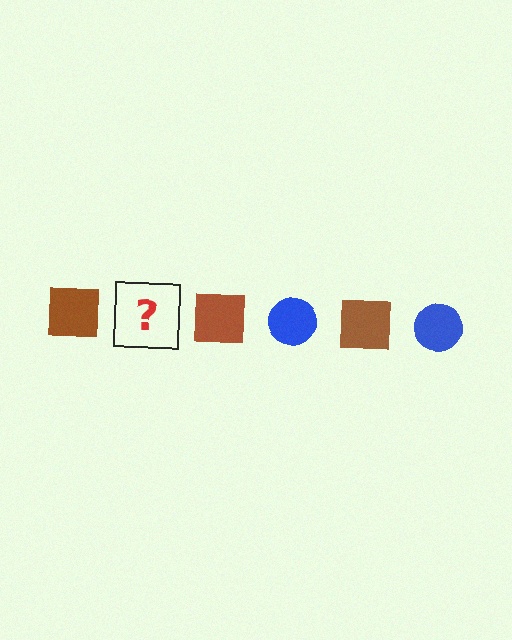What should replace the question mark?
The question mark should be replaced with a blue circle.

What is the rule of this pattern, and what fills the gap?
The rule is that the pattern alternates between brown square and blue circle. The gap should be filled with a blue circle.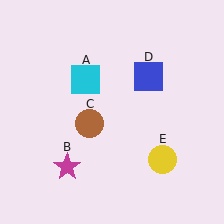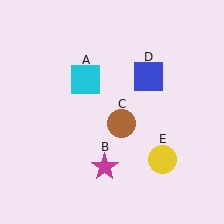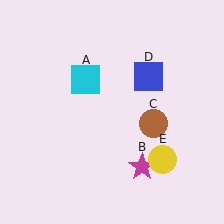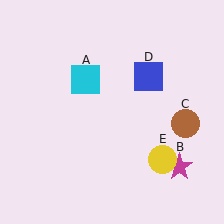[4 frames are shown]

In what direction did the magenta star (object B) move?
The magenta star (object B) moved right.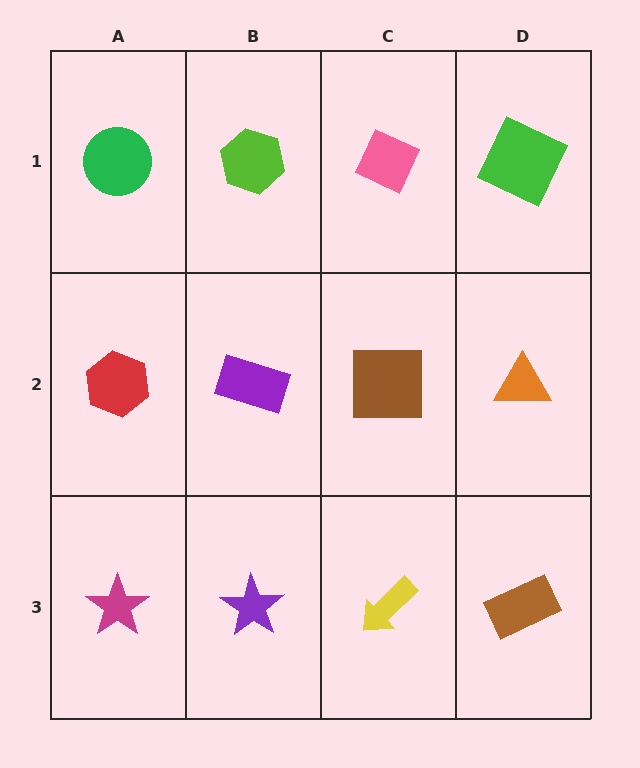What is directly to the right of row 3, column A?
A purple star.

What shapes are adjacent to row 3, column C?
A brown square (row 2, column C), a purple star (row 3, column B), a brown rectangle (row 3, column D).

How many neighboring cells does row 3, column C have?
3.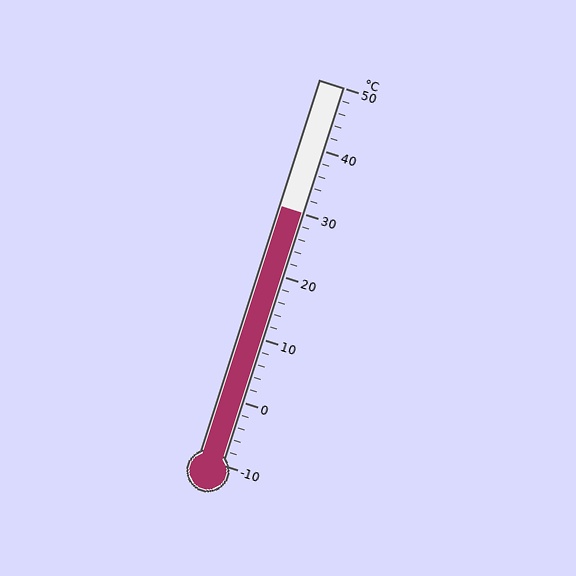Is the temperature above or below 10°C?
The temperature is above 10°C.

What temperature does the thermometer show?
The thermometer shows approximately 30°C.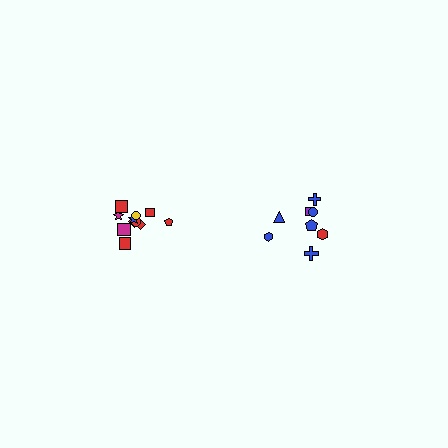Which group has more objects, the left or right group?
The left group.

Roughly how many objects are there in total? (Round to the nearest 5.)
Roughly 20 objects in total.